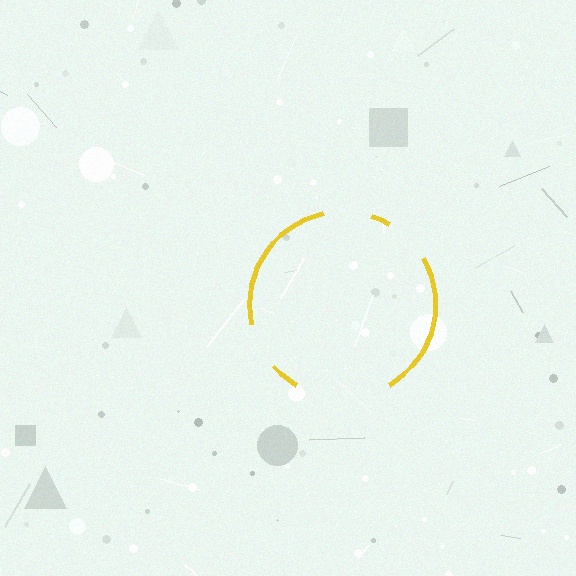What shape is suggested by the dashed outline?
The dashed outline suggests a circle.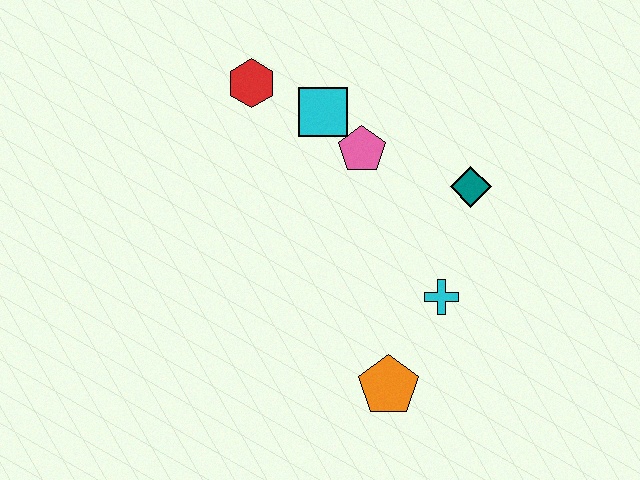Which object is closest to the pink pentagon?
The cyan square is closest to the pink pentagon.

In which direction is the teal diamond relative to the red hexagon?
The teal diamond is to the right of the red hexagon.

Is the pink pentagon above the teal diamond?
Yes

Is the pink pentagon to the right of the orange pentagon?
No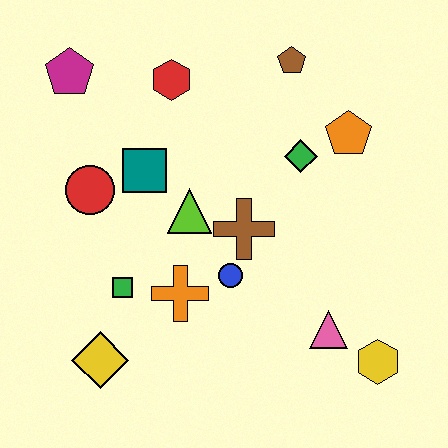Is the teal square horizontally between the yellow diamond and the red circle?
No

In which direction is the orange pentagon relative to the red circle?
The orange pentagon is to the right of the red circle.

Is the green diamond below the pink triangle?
No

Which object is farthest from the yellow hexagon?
The magenta pentagon is farthest from the yellow hexagon.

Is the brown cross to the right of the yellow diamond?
Yes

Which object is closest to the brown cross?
The blue circle is closest to the brown cross.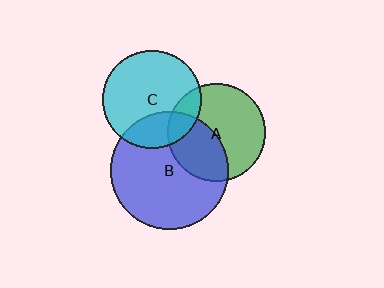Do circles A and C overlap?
Yes.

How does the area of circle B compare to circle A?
Approximately 1.4 times.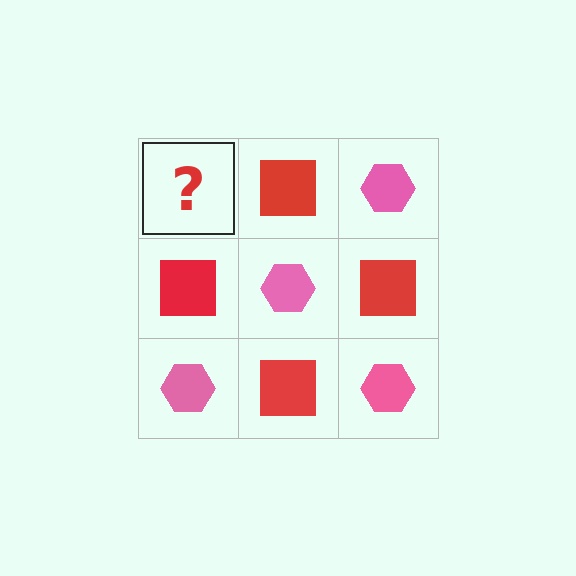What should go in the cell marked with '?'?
The missing cell should contain a pink hexagon.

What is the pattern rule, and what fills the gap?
The rule is that it alternates pink hexagon and red square in a checkerboard pattern. The gap should be filled with a pink hexagon.